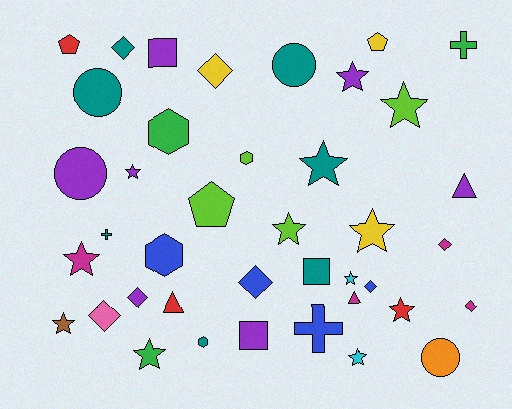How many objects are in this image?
There are 40 objects.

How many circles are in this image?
There are 4 circles.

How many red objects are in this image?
There are 3 red objects.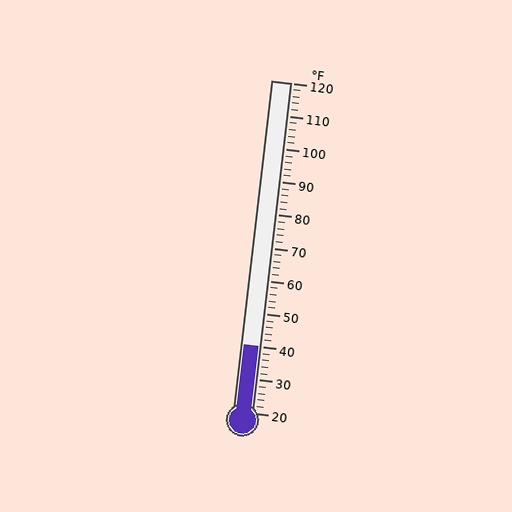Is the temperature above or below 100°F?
The temperature is below 100°F.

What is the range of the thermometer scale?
The thermometer scale ranges from 20°F to 120°F.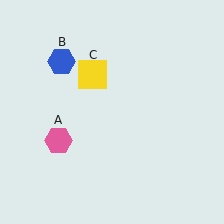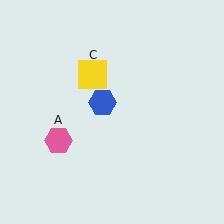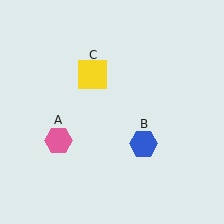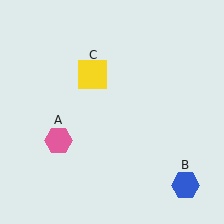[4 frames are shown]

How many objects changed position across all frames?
1 object changed position: blue hexagon (object B).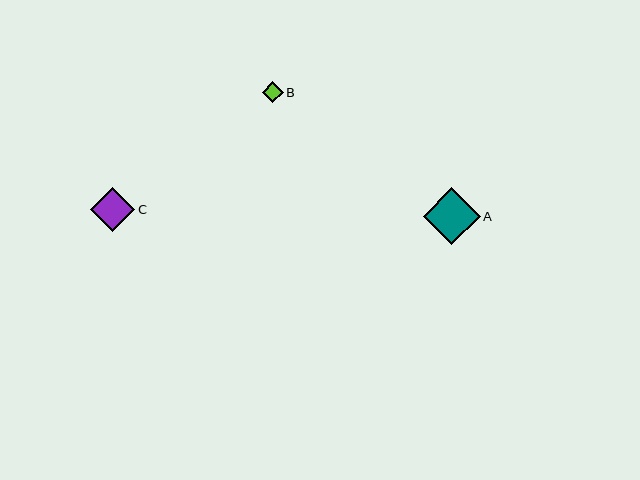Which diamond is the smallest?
Diamond B is the smallest with a size of approximately 21 pixels.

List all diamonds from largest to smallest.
From largest to smallest: A, C, B.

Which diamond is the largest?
Diamond A is the largest with a size of approximately 57 pixels.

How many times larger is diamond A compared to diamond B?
Diamond A is approximately 2.7 times the size of diamond B.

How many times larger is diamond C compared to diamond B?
Diamond C is approximately 2.1 times the size of diamond B.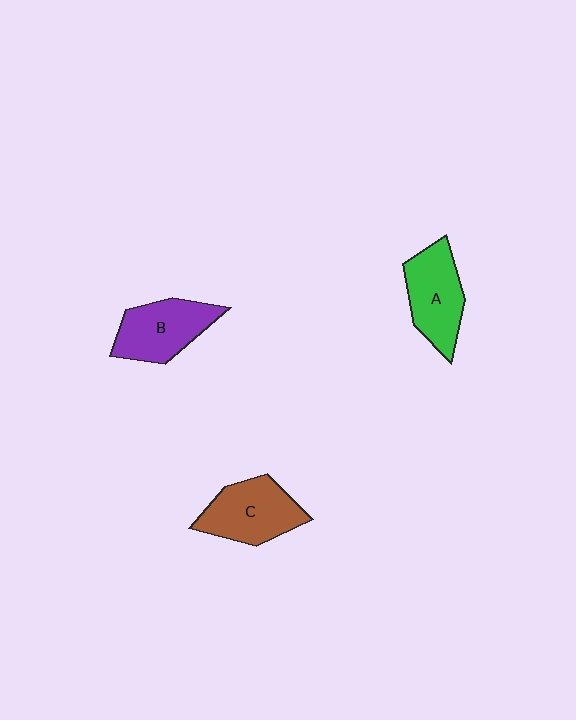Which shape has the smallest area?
Shape B (purple).